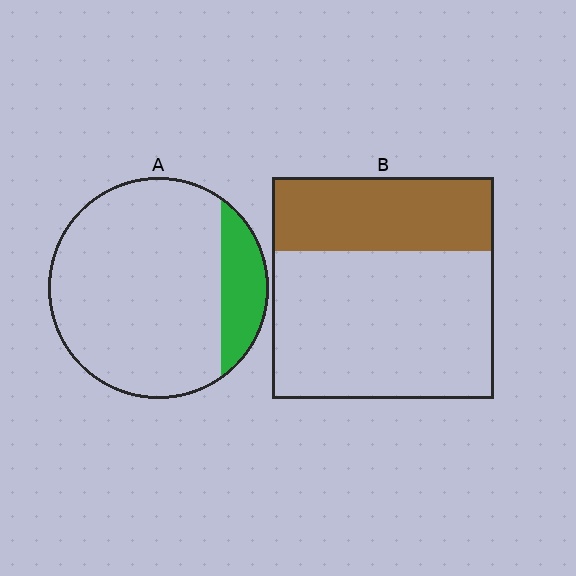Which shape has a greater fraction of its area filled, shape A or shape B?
Shape B.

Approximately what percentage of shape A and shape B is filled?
A is approximately 15% and B is approximately 35%.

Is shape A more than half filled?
No.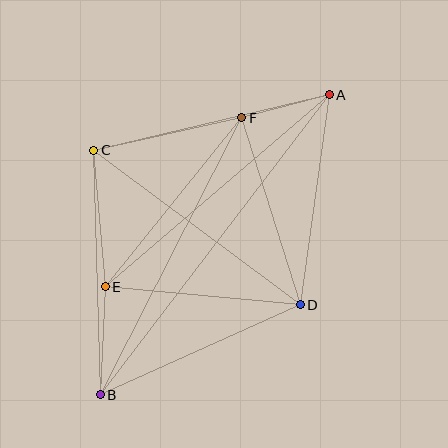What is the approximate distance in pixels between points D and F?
The distance between D and F is approximately 196 pixels.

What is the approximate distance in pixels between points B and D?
The distance between B and D is approximately 220 pixels.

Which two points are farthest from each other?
Points A and B are farthest from each other.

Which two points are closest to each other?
Points A and F are closest to each other.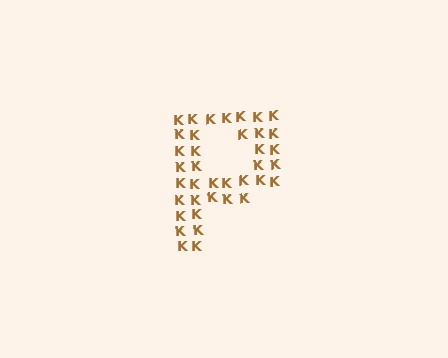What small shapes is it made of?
It is made of small letter K's.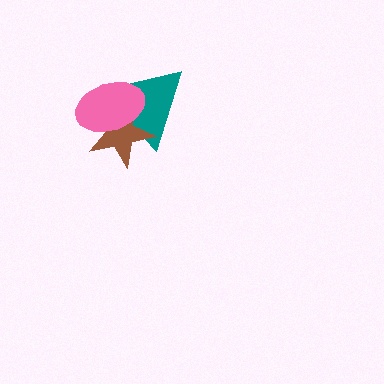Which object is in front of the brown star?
The pink ellipse is in front of the brown star.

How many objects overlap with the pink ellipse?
2 objects overlap with the pink ellipse.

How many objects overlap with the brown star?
2 objects overlap with the brown star.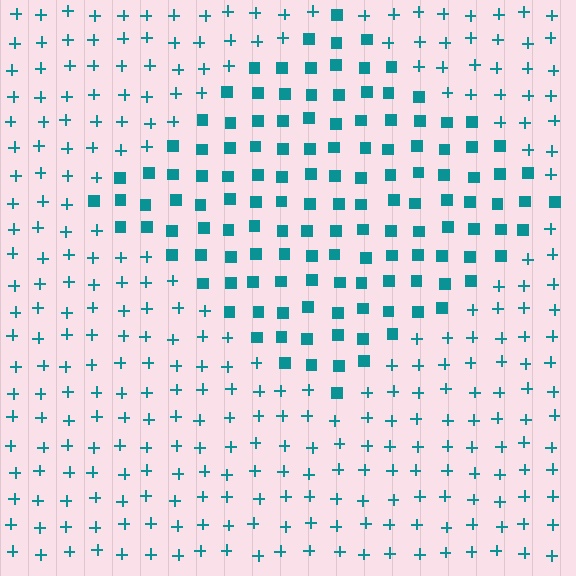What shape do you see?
I see a diamond.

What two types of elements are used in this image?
The image uses squares inside the diamond region and plus signs outside it.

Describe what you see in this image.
The image is filled with small teal elements arranged in a uniform grid. A diamond-shaped region contains squares, while the surrounding area contains plus signs. The boundary is defined purely by the change in element shape.